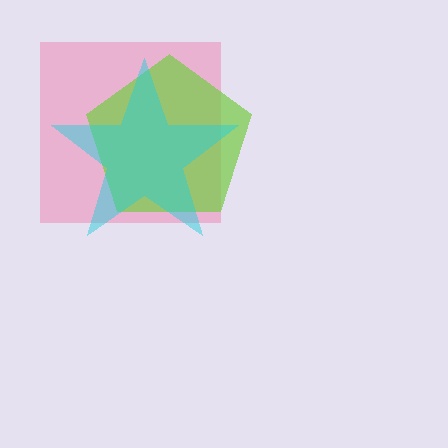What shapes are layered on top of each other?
The layered shapes are: a pink square, a lime pentagon, a cyan star.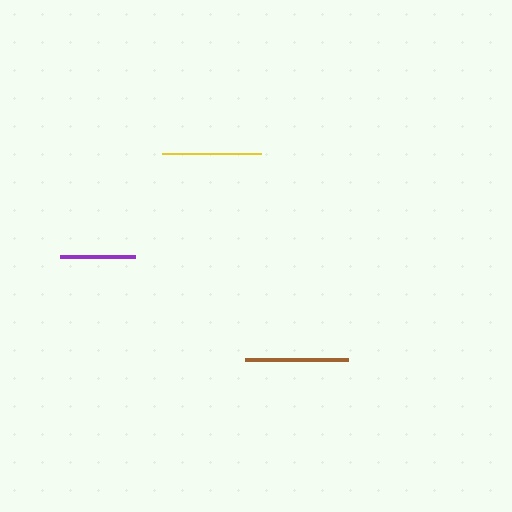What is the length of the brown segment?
The brown segment is approximately 103 pixels long.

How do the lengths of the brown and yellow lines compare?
The brown and yellow lines are approximately the same length.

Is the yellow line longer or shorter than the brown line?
The brown line is longer than the yellow line.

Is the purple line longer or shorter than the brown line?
The brown line is longer than the purple line.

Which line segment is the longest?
The brown line is the longest at approximately 103 pixels.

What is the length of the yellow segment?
The yellow segment is approximately 99 pixels long.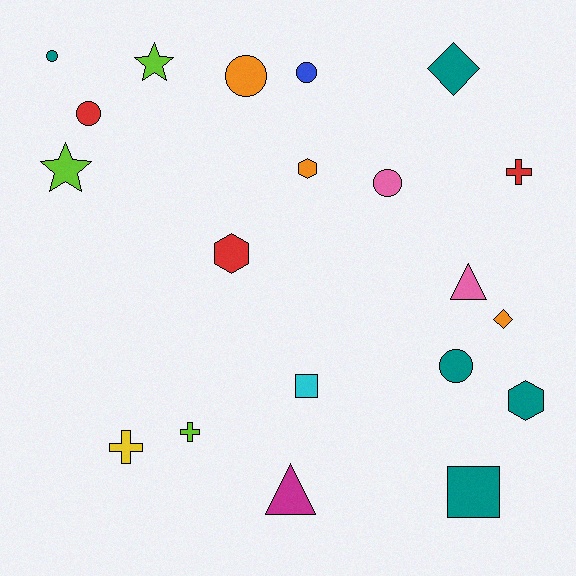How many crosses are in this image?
There are 3 crosses.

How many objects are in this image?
There are 20 objects.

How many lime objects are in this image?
There are 3 lime objects.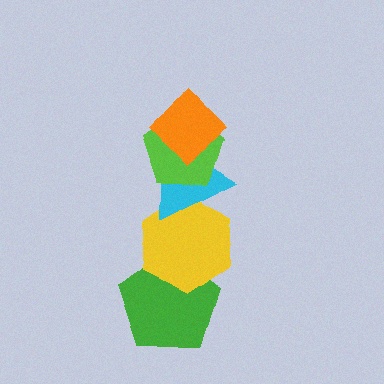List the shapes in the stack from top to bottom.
From top to bottom: the orange diamond, the lime pentagon, the cyan triangle, the yellow hexagon, the green pentagon.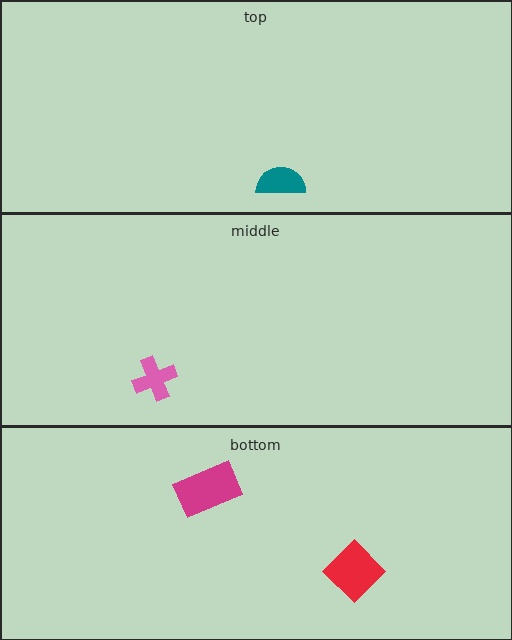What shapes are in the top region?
The teal semicircle.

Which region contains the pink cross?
The middle region.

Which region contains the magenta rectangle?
The bottom region.